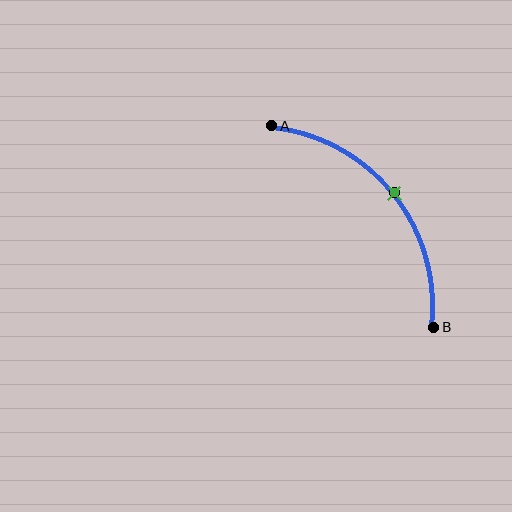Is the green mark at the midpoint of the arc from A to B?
Yes. The green mark lies on the arc at equal arc-length from both A and B — it is the arc midpoint.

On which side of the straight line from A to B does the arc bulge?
The arc bulges above and to the right of the straight line connecting A and B.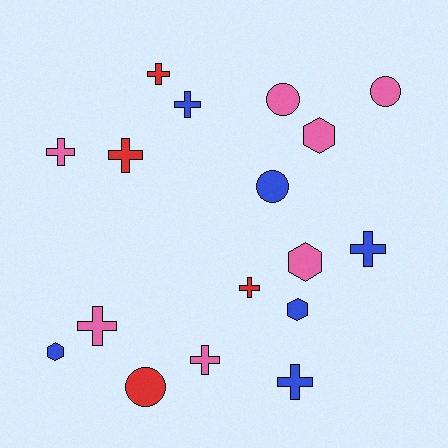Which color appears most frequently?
Pink, with 7 objects.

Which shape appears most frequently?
Cross, with 9 objects.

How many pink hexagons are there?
There are 2 pink hexagons.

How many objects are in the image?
There are 17 objects.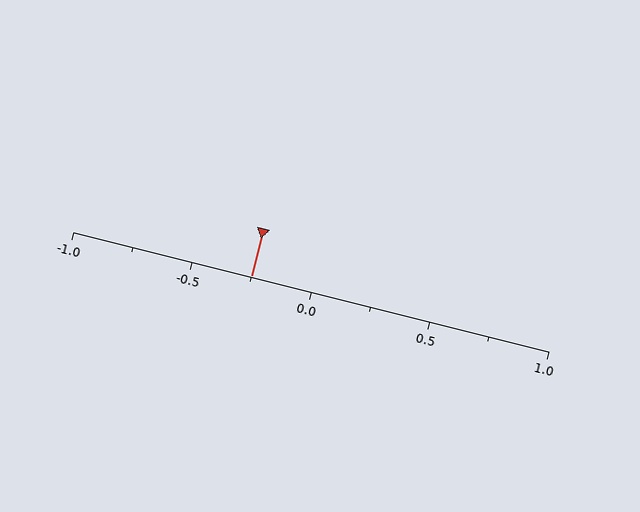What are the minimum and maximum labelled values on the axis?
The axis runs from -1.0 to 1.0.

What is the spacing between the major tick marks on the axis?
The major ticks are spaced 0.5 apart.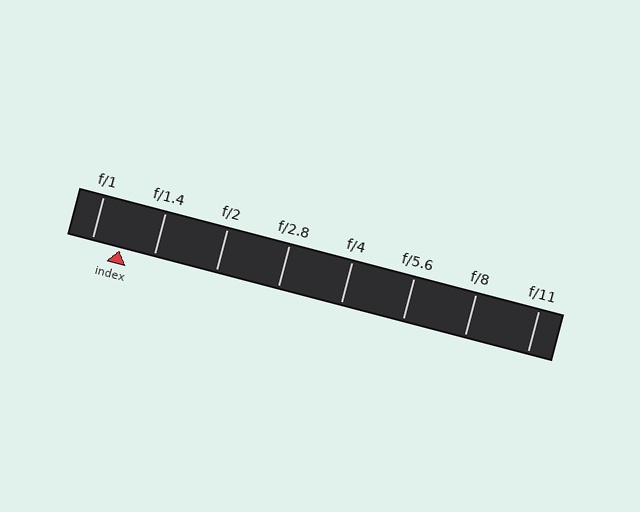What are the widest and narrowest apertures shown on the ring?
The widest aperture shown is f/1 and the narrowest is f/11.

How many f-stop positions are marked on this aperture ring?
There are 8 f-stop positions marked.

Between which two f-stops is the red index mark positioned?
The index mark is between f/1 and f/1.4.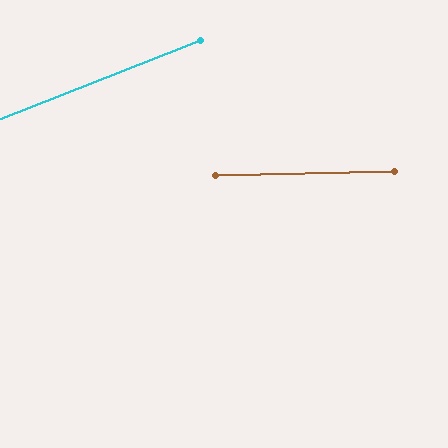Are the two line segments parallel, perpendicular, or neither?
Neither parallel nor perpendicular — they differ by about 20°.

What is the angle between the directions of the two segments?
Approximately 20 degrees.